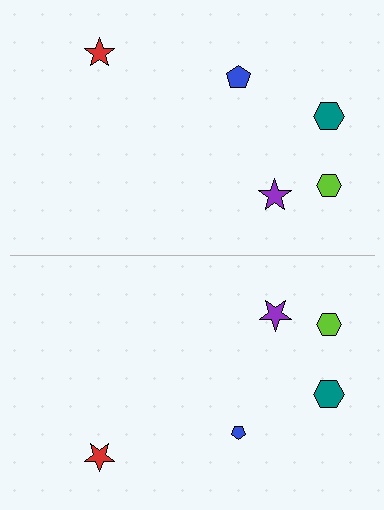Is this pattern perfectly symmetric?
No, the pattern is not perfectly symmetric. The blue pentagon on the bottom side has a different size than its mirror counterpart.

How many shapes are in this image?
There are 10 shapes in this image.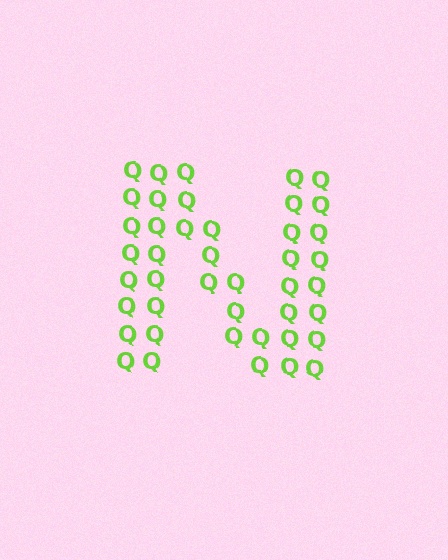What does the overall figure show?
The overall figure shows the letter N.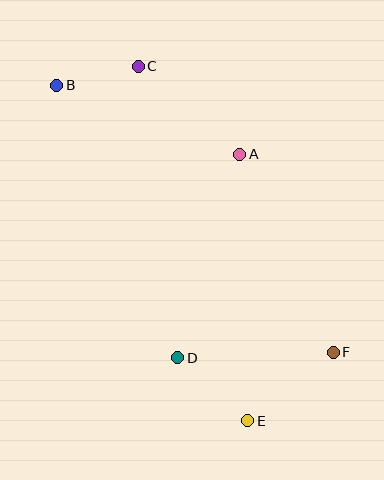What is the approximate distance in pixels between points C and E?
The distance between C and E is approximately 371 pixels.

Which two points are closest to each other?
Points B and C are closest to each other.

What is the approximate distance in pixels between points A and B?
The distance between A and B is approximately 196 pixels.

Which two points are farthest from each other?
Points B and E are farthest from each other.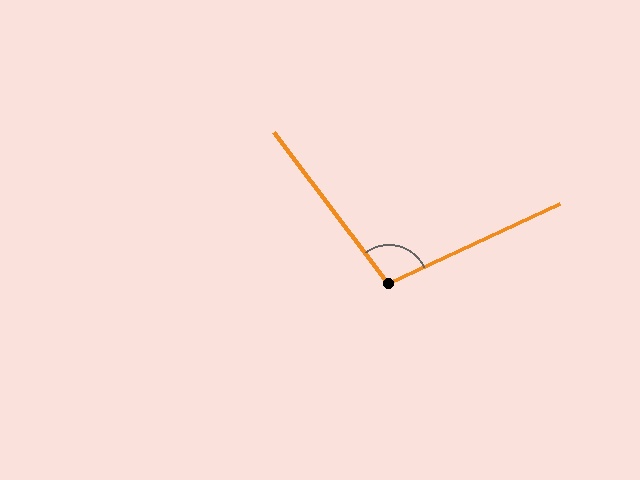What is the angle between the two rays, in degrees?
Approximately 102 degrees.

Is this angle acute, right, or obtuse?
It is obtuse.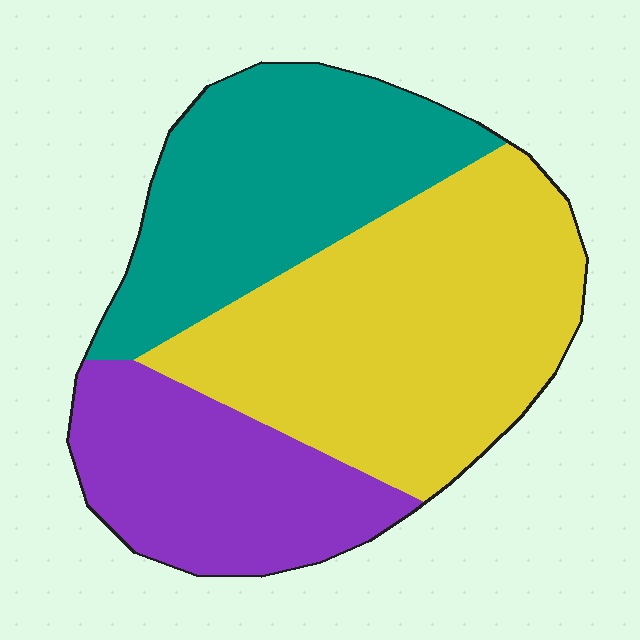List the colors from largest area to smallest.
From largest to smallest: yellow, teal, purple.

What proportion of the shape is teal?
Teal covers about 30% of the shape.